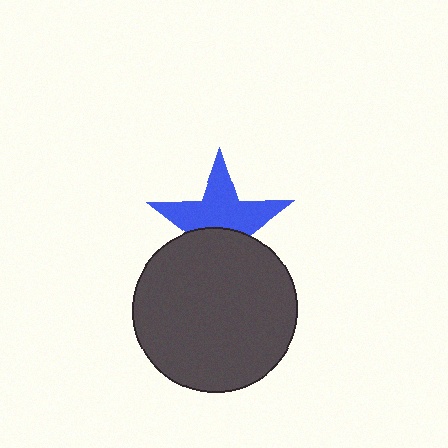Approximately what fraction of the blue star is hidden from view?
Roughly 42% of the blue star is hidden behind the dark gray circle.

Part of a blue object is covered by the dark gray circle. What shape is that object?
It is a star.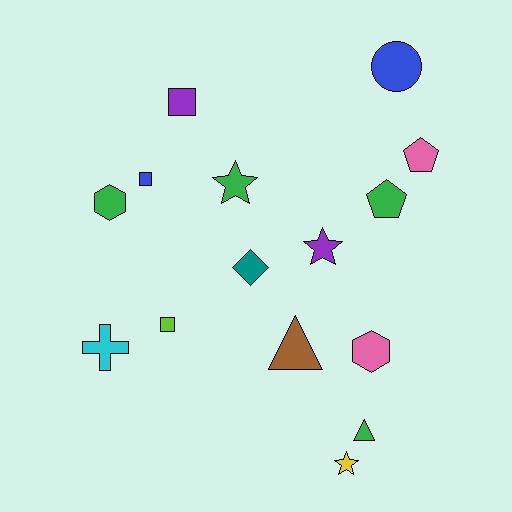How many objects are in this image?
There are 15 objects.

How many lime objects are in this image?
There is 1 lime object.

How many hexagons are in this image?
There are 2 hexagons.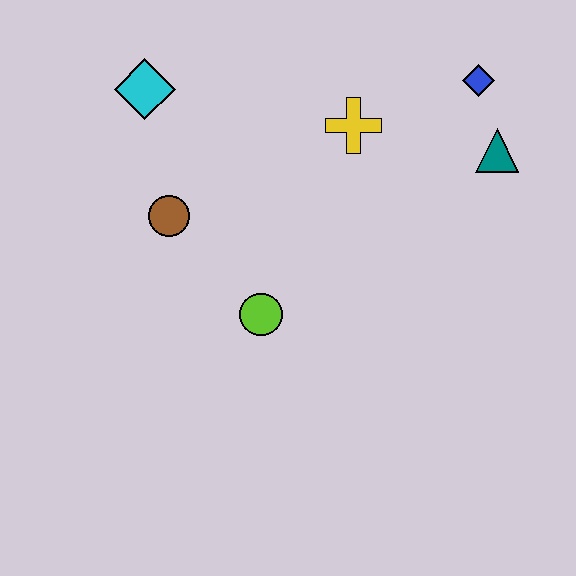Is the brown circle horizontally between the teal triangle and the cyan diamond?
Yes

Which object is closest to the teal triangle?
The blue diamond is closest to the teal triangle.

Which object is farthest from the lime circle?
The blue diamond is farthest from the lime circle.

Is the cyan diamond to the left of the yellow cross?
Yes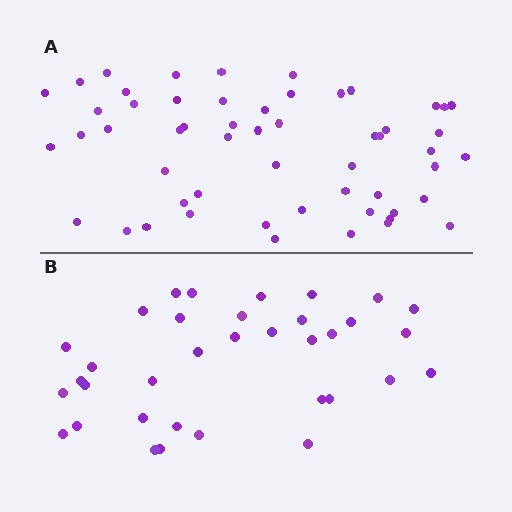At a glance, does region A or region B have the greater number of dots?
Region A (the top region) has more dots.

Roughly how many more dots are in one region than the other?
Region A has approximately 20 more dots than region B.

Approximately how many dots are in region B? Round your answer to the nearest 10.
About 40 dots. (The exact count is 35, which rounds to 40.)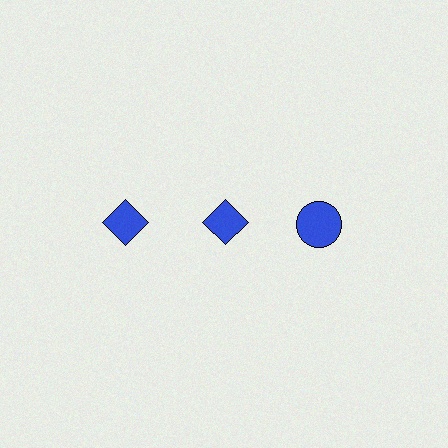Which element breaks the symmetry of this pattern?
The blue circle in the top row, center column breaks the symmetry. All other shapes are blue diamonds.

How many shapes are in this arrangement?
There are 3 shapes arranged in a grid pattern.